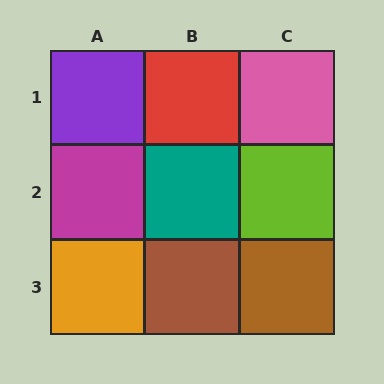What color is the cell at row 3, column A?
Orange.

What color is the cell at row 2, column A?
Magenta.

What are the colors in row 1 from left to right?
Purple, red, pink.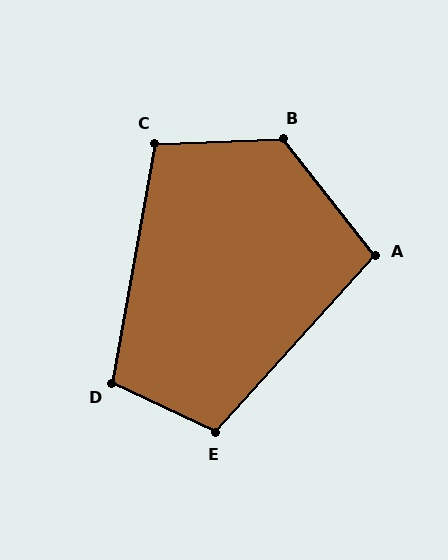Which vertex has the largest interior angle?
B, at approximately 126 degrees.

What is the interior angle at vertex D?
Approximately 105 degrees (obtuse).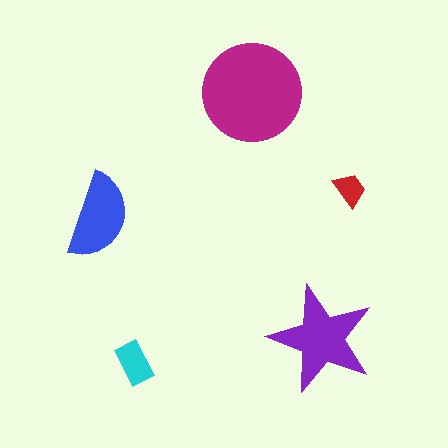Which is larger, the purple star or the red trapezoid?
The purple star.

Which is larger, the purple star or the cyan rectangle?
The purple star.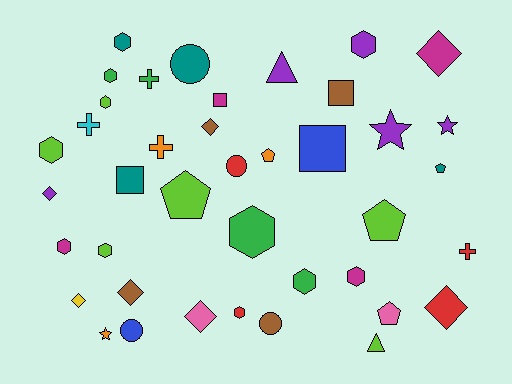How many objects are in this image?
There are 40 objects.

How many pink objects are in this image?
There are 2 pink objects.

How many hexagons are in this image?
There are 11 hexagons.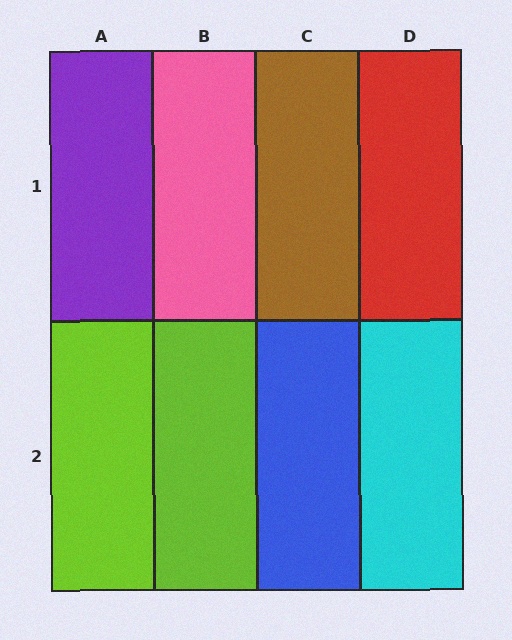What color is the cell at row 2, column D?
Cyan.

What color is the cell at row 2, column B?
Lime.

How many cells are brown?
1 cell is brown.